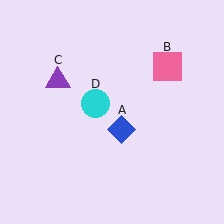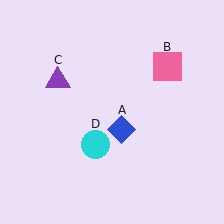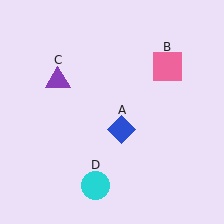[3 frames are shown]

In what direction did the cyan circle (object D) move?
The cyan circle (object D) moved down.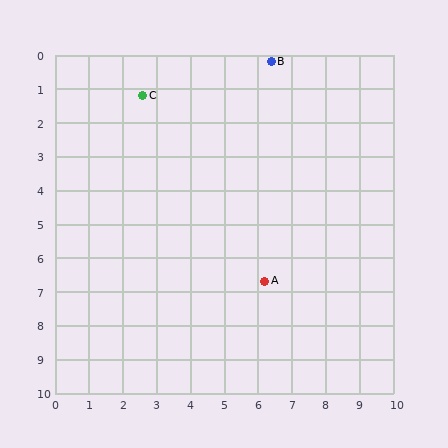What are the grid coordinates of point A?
Point A is at approximately (6.2, 6.7).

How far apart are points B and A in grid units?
Points B and A are about 6.5 grid units apart.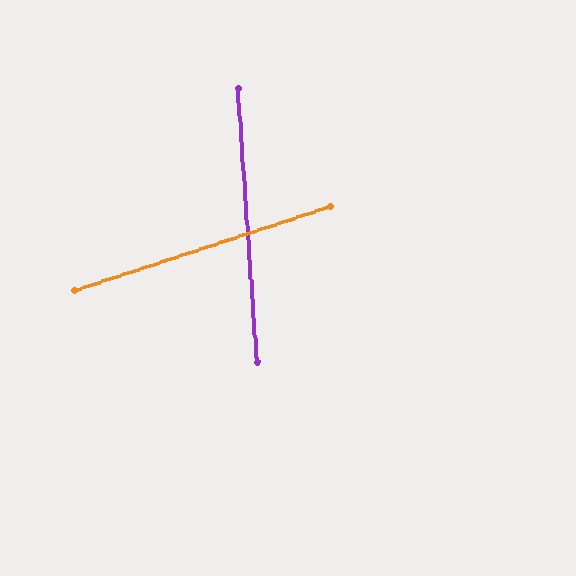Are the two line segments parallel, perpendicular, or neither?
Neither parallel nor perpendicular — they differ by about 76°.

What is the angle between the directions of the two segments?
Approximately 76 degrees.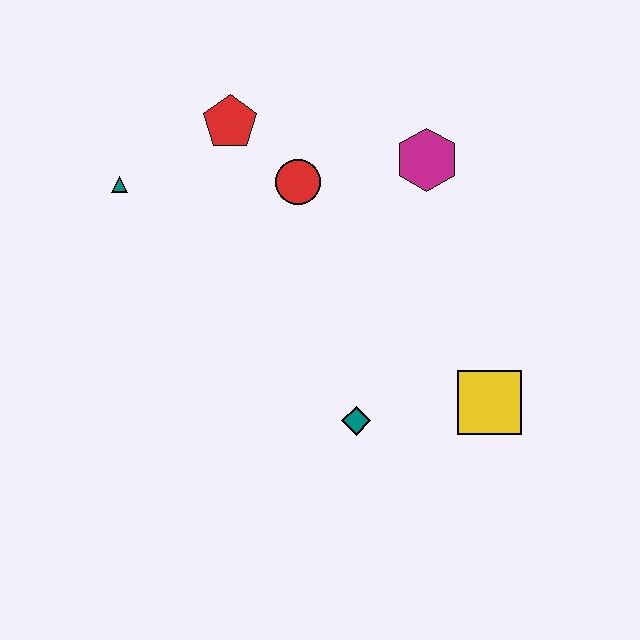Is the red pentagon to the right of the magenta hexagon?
No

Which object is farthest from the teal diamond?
The teal triangle is farthest from the teal diamond.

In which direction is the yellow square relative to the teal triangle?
The yellow square is to the right of the teal triangle.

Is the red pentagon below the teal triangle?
No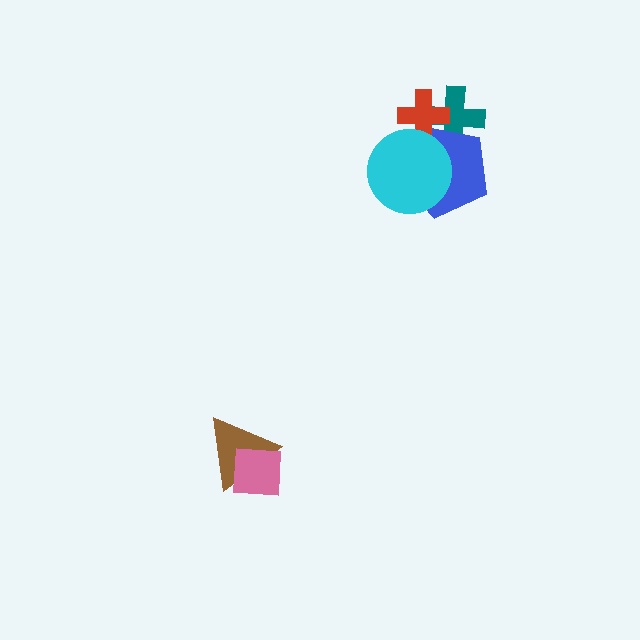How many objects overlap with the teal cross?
2 objects overlap with the teal cross.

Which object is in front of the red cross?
The cyan circle is in front of the red cross.